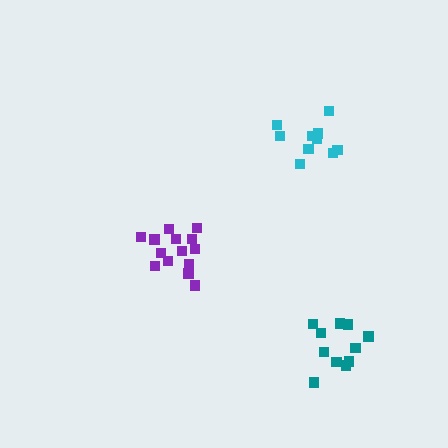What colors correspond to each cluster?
The clusters are colored: cyan, teal, purple.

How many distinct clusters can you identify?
There are 3 distinct clusters.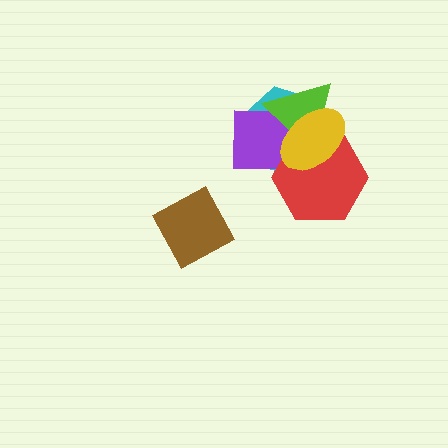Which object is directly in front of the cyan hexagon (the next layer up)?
The purple square is directly in front of the cyan hexagon.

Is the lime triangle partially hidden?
Yes, it is partially covered by another shape.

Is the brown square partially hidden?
No, no other shape covers it.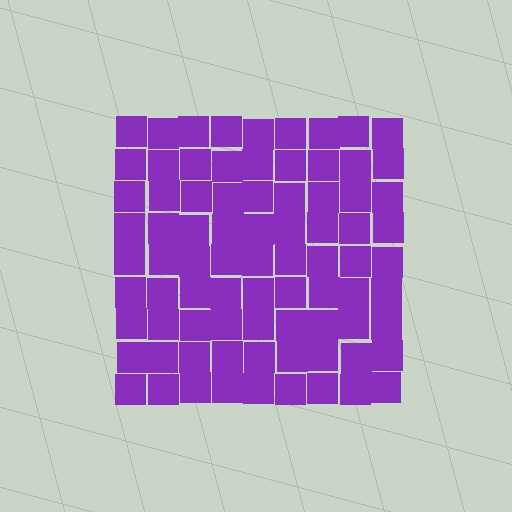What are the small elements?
The small elements are squares.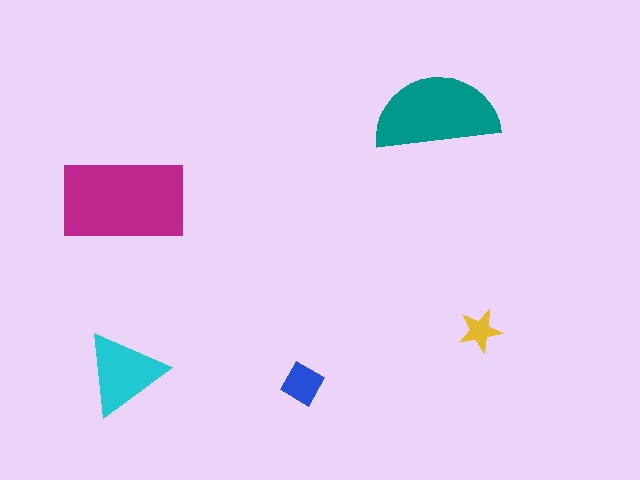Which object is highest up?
The teal semicircle is topmost.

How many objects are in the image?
There are 5 objects in the image.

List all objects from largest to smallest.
The magenta rectangle, the teal semicircle, the cyan triangle, the blue diamond, the yellow star.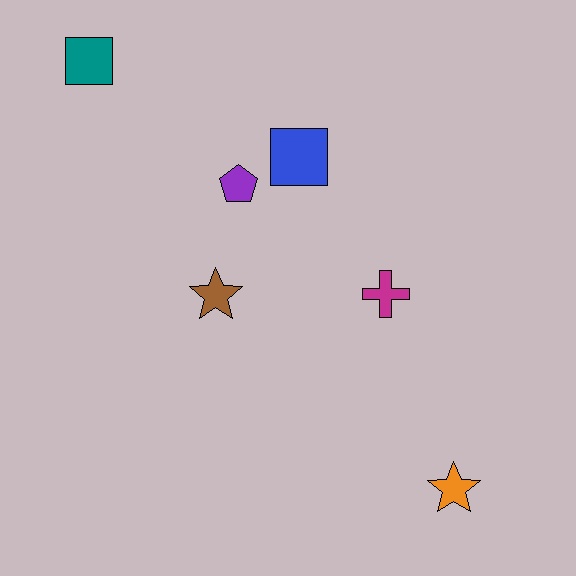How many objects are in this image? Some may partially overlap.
There are 6 objects.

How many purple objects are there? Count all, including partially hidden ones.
There is 1 purple object.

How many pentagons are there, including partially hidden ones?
There is 1 pentagon.